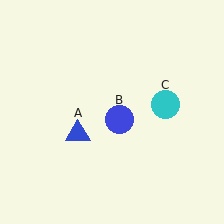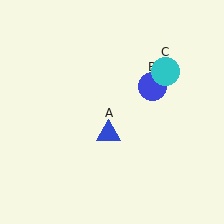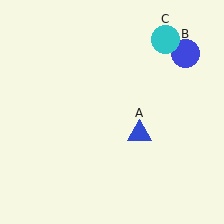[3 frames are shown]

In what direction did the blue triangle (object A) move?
The blue triangle (object A) moved right.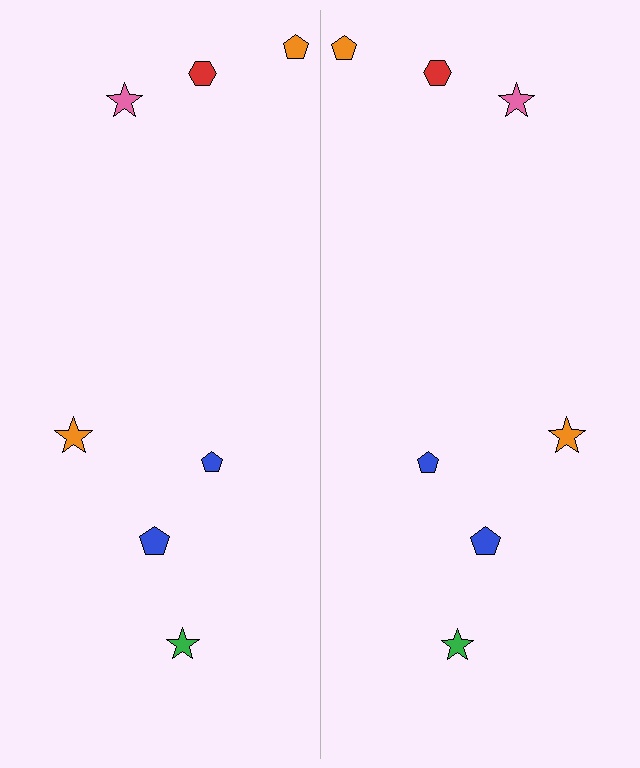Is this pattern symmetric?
Yes, this pattern has bilateral (reflection) symmetry.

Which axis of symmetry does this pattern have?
The pattern has a vertical axis of symmetry running through the center of the image.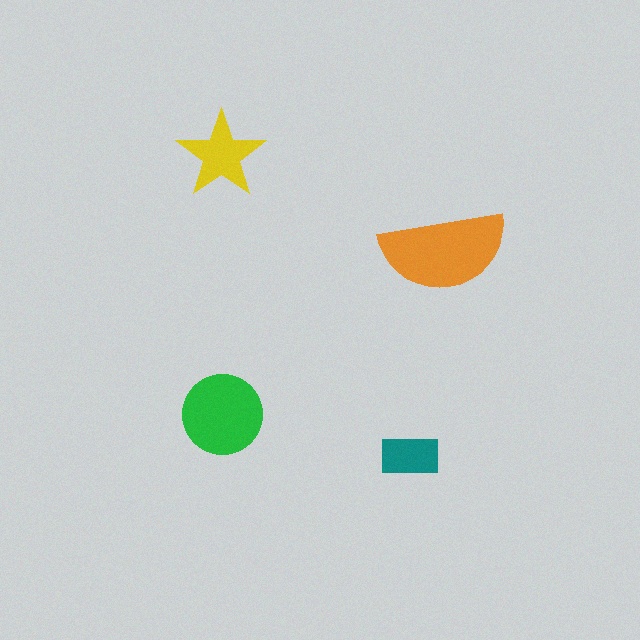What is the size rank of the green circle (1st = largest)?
2nd.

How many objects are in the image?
There are 4 objects in the image.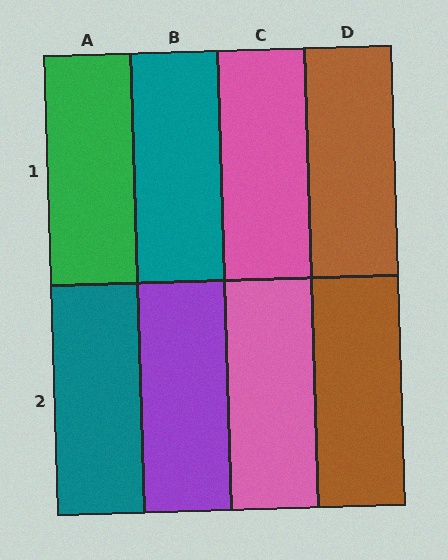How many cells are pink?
2 cells are pink.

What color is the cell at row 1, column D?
Brown.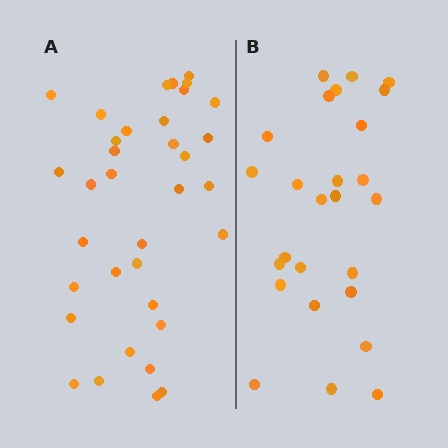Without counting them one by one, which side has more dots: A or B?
Region A (the left region) has more dots.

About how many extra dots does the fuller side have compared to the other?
Region A has roughly 8 or so more dots than region B.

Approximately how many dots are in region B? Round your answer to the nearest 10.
About 30 dots. (The exact count is 26, which rounds to 30.)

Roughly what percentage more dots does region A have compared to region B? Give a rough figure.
About 35% more.